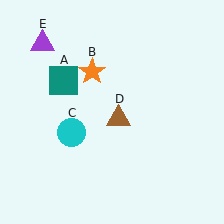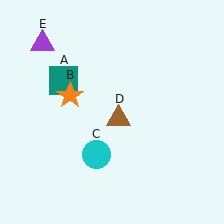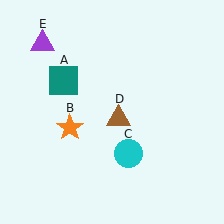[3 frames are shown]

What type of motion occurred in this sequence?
The orange star (object B), cyan circle (object C) rotated counterclockwise around the center of the scene.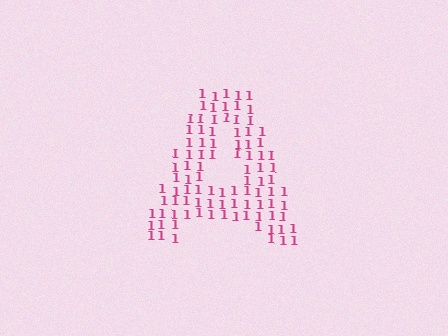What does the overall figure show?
The overall figure shows the letter A.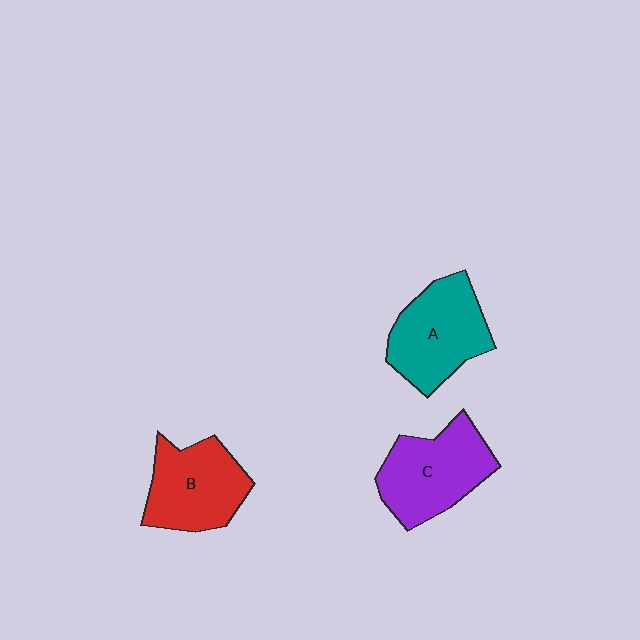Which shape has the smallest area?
Shape B (red).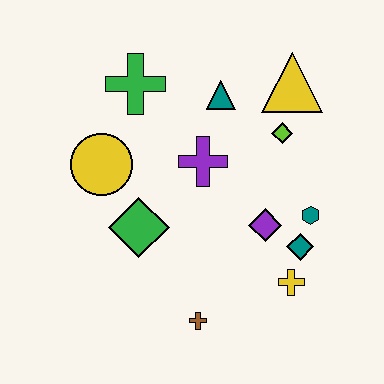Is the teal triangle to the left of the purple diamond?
Yes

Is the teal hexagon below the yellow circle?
Yes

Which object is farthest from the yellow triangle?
The brown cross is farthest from the yellow triangle.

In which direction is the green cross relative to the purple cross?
The green cross is above the purple cross.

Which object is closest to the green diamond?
The yellow circle is closest to the green diamond.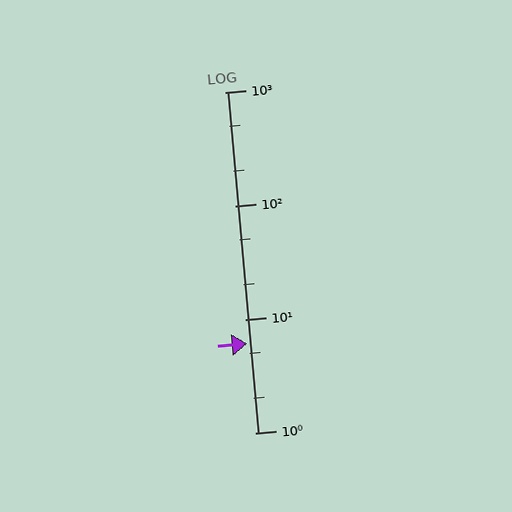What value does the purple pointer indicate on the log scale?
The pointer indicates approximately 6.1.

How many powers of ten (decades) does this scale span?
The scale spans 3 decades, from 1 to 1000.